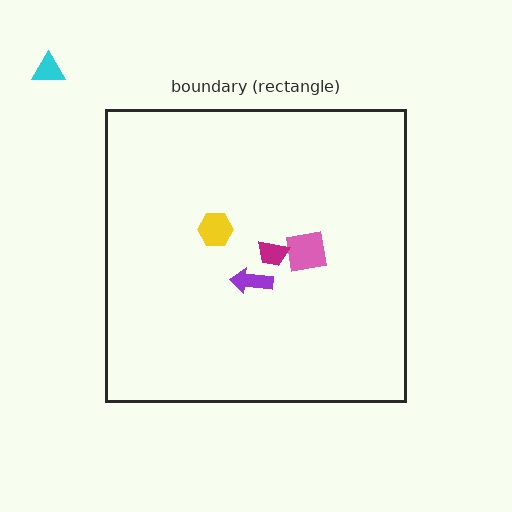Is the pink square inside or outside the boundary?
Inside.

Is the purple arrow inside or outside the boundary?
Inside.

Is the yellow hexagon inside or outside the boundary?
Inside.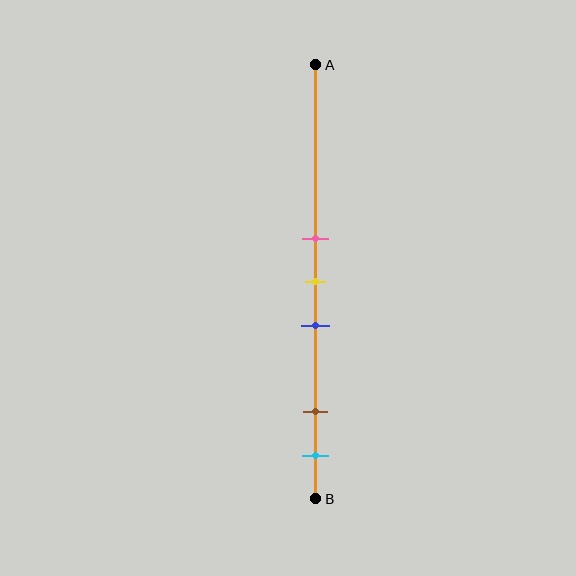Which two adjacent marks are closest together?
The pink and yellow marks are the closest adjacent pair.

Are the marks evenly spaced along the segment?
No, the marks are not evenly spaced.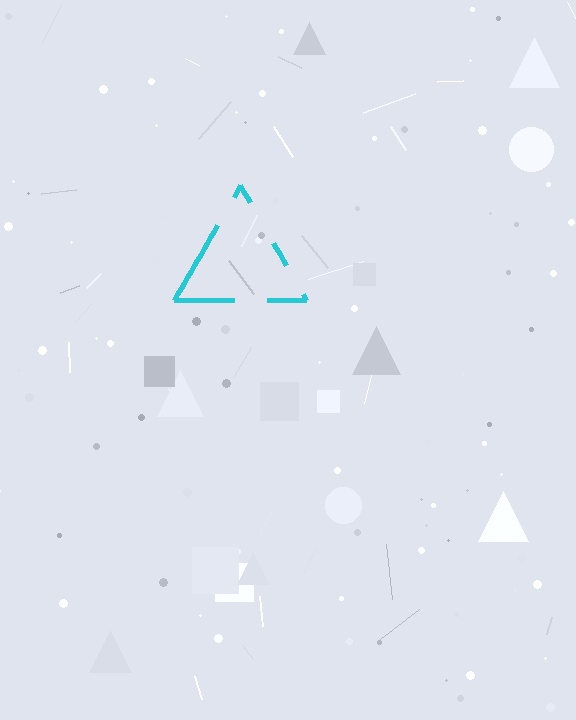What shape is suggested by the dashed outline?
The dashed outline suggests a triangle.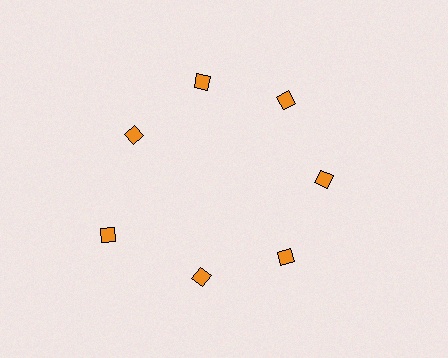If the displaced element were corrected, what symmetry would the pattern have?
It would have 7-fold rotational symmetry — the pattern would map onto itself every 51 degrees.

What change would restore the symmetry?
The symmetry would be restored by moving it inward, back onto the ring so that all 7 diamonds sit at equal angles and equal distance from the center.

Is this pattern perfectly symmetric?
No. The 7 orange diamonds are arranged in a ring, but one element near the 8 o'clock position is pushed outward from the center, breaking the 7-fold rotational symmetry.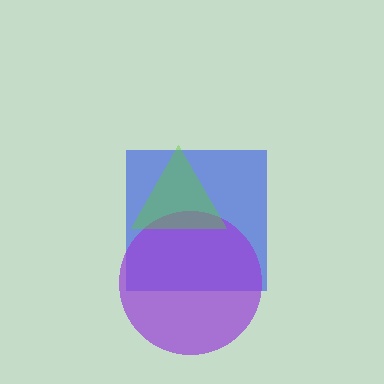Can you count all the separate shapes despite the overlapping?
Yes, there are 3 separate shapes.